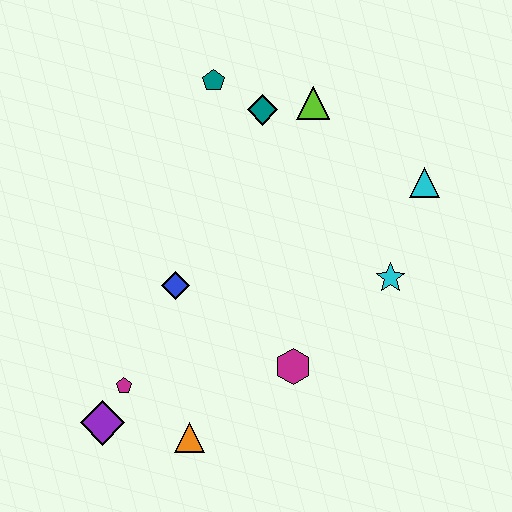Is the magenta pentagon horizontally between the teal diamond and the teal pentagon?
No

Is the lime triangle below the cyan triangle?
No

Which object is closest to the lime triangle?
The teal diamond is closest to the lime triangle.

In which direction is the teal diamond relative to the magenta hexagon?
The teal diamond is above the magenta hexagon.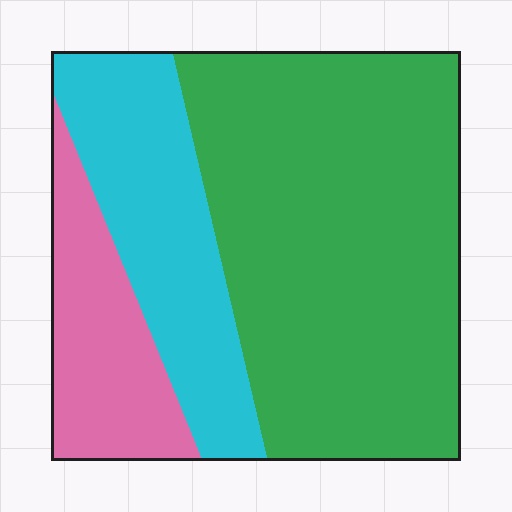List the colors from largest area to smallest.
From largest to smallest: green, cyan, pink.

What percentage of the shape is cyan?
Cyan takes up between a sixth and a third of the shape.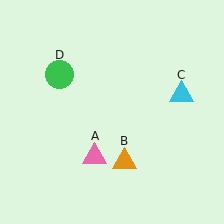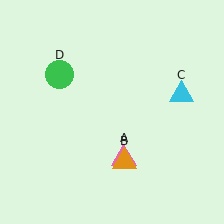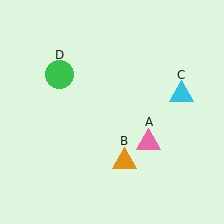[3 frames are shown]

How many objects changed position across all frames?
1 object changed position: pink triangle (object A).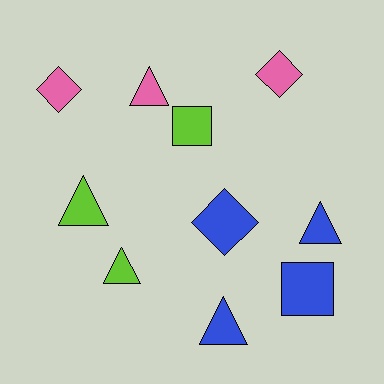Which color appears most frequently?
Blue, with 4 objects.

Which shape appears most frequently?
Triangle, with 5 objects.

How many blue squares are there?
There is 1 blue square.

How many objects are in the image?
There are 10 objects.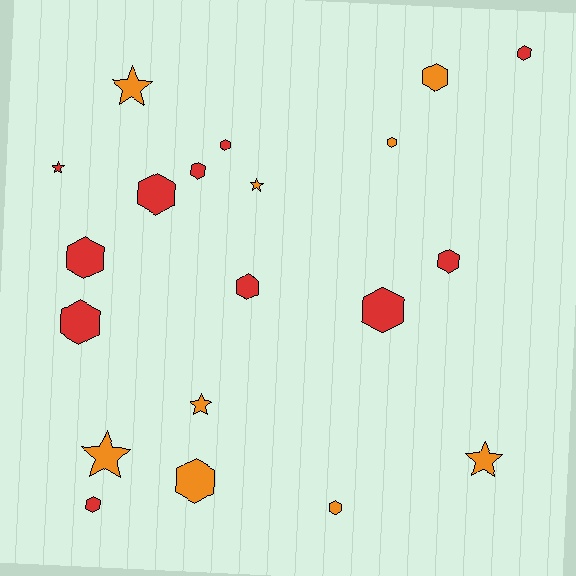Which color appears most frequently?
Red, with 11 objects.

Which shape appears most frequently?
Hexagon, with 14 objects.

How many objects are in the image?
There are 20 objects.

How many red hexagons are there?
There are 10 red hexagons.